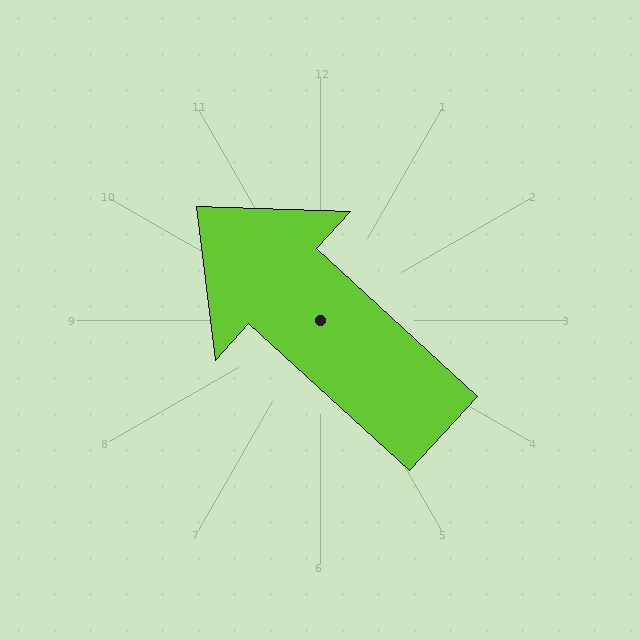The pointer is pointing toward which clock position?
Roughly 10 o'clock.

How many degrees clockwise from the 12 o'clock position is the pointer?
Approximately 312 degrees.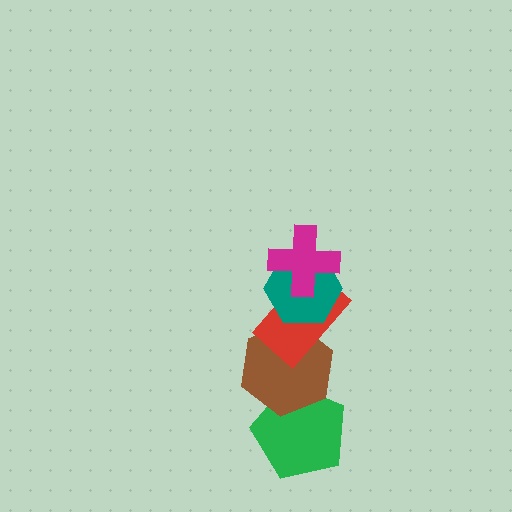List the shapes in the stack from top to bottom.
From top to bottom: the magenta cross, the teal hexagon, the red rectangle, the brown hexagon, the green pentagon.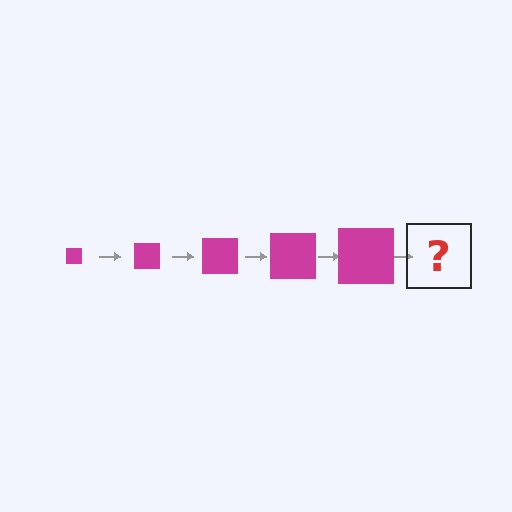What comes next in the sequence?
The next element should be a magenta square, larger than the previous one.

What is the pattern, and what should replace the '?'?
The pattern is that the square gets progressively larger each step. The '?' should be a magenta square, larger than the previous one.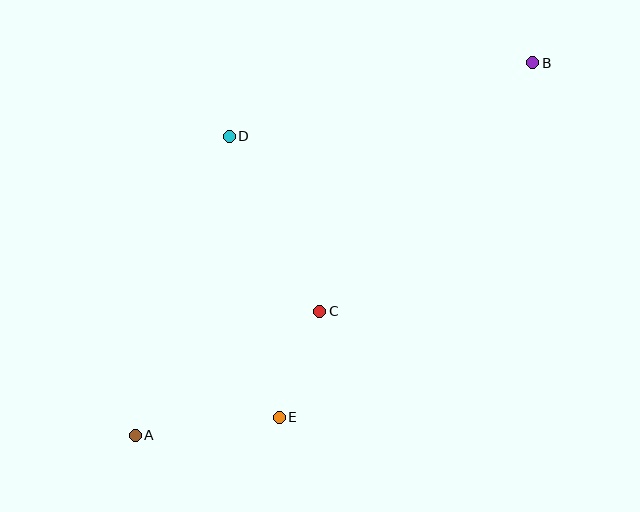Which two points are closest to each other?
Points C and E are closest to each other.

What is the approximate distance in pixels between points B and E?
The distance between B and E is approximately 436 pixels.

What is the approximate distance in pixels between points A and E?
The distance between A and E is approximately 145 pixels.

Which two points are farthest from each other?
Points A and B are farthest from each other.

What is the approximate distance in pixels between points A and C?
The distance between A and C is approximately 222 pixels.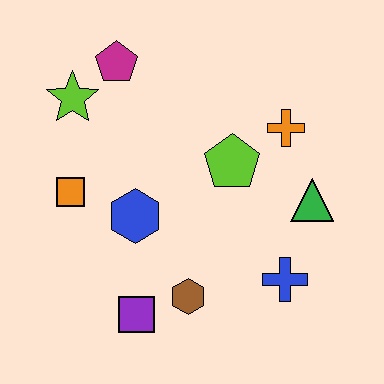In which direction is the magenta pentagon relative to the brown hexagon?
The magenta pentagon is above the brown hexagon.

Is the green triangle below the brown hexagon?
No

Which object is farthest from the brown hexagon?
The magenta pentagon is farthest from the brown hexagon.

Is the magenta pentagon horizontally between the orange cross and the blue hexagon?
No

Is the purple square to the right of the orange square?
Yes